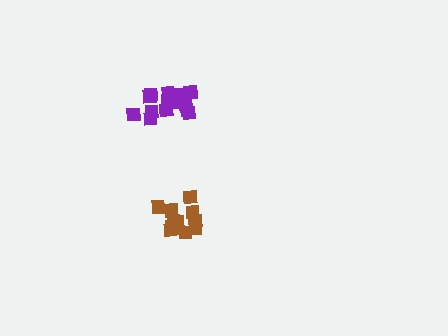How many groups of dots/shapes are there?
There are 2 groups.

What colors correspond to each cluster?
The clusters are colored: purple, brown.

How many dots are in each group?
Group 1: 14 dots, Group 2: 12 dots (26 total).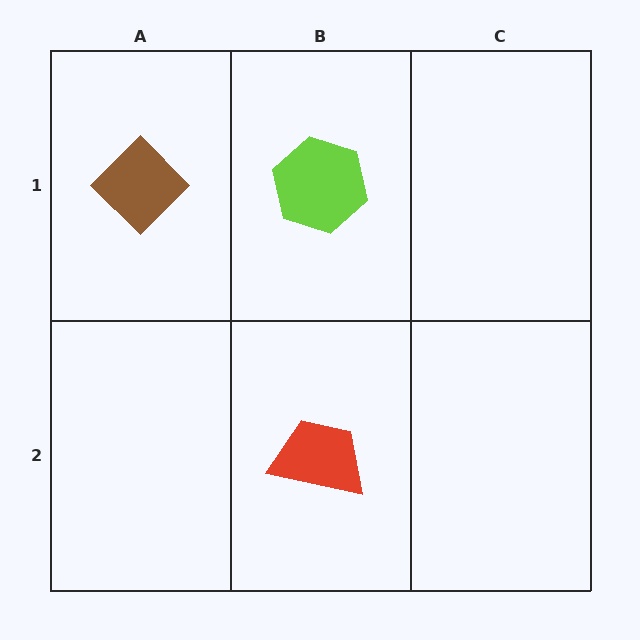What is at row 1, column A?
A brown diamond.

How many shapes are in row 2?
1 shape.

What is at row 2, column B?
A red trapezoid.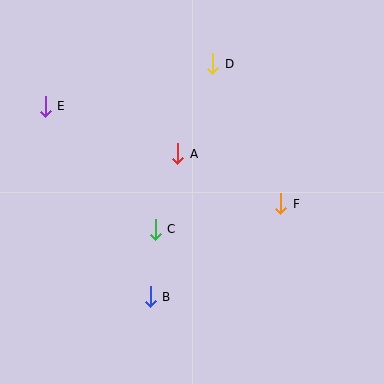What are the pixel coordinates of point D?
Point D is at (213, 64).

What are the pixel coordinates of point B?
Point B is at (150, 297).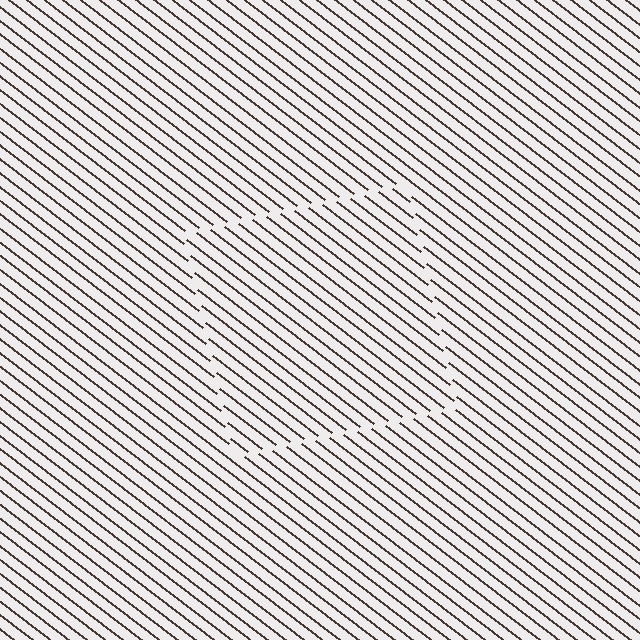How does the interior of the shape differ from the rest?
The interior of the shape contains the same grating, shifted by half a period — the contour is defined by the phase discontinuity where line-ends from the inner and outer gratings abut.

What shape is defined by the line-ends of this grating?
An illusory square. The interior of the shape contains the same grating, shifted by half a period — the contour is defined by the phase discontinuity where line-ends from the inner and outer gratings abut.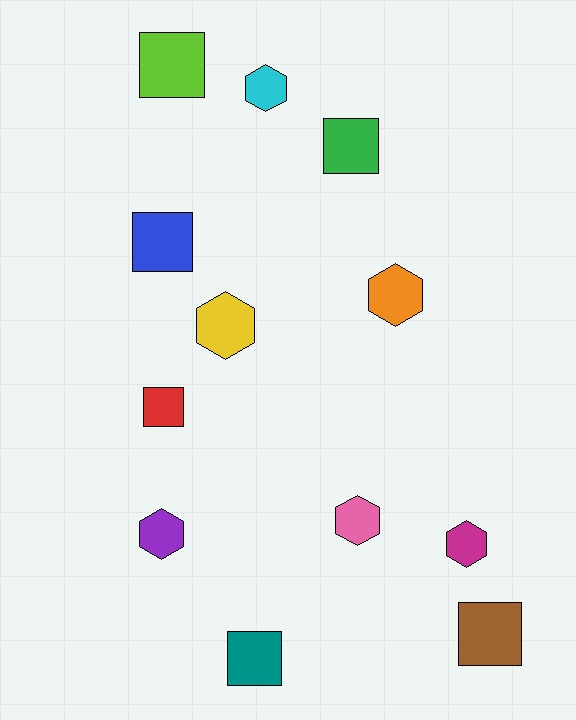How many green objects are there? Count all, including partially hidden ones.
There is 1 green object.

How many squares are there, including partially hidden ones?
There are 6 squares.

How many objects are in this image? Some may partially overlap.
There are 12 objects.